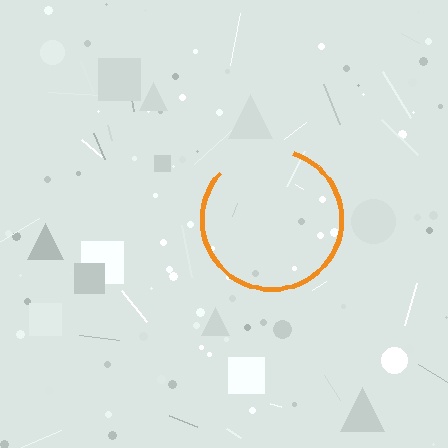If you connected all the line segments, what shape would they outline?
They would outline a circle.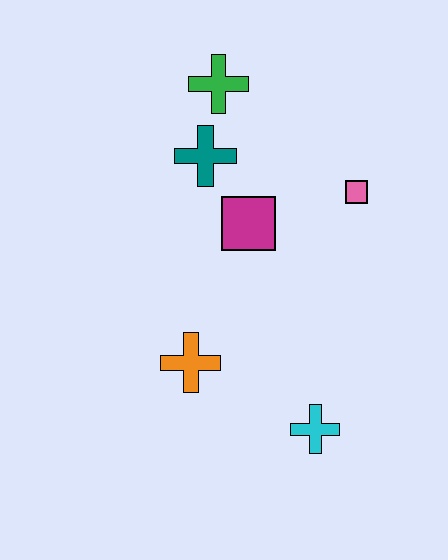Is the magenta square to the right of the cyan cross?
No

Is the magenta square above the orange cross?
Yes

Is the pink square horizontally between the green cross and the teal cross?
No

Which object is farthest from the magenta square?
The cyan cross is farthest from the magenta square.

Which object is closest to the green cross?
The teal cross is closest to the green cross.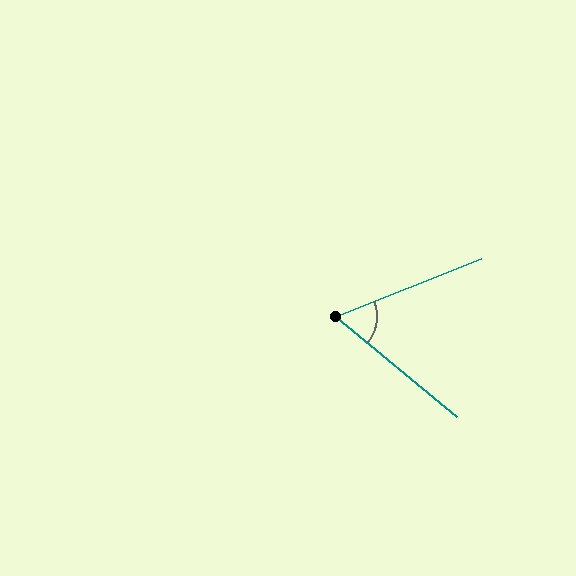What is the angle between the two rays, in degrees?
Approximately 61 degrees.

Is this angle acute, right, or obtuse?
It is acute.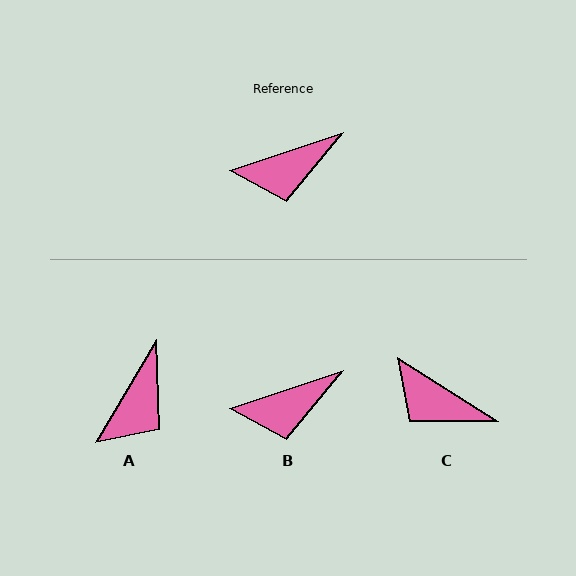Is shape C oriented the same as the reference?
No, it is off by about 51 degrees.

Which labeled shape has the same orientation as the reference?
B.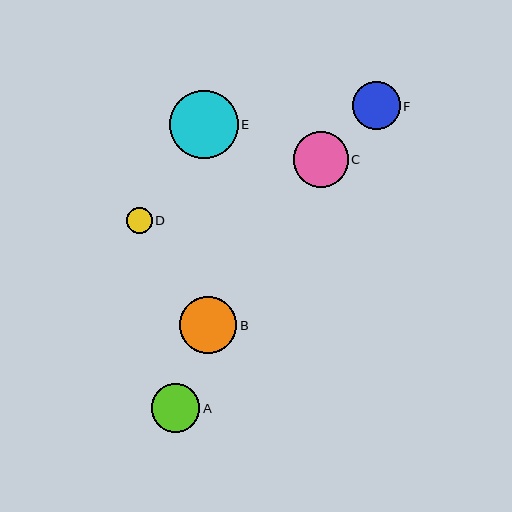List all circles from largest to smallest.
From largest to smallest: E, B, C, A, F, D.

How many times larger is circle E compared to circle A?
Circle E is approximately 1.4 times the size of circle A.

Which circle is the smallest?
Circle D is the smallest with a size of approximately 26 pixels.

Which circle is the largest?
Circle E is the largest with a size of approximately 69 pixels.